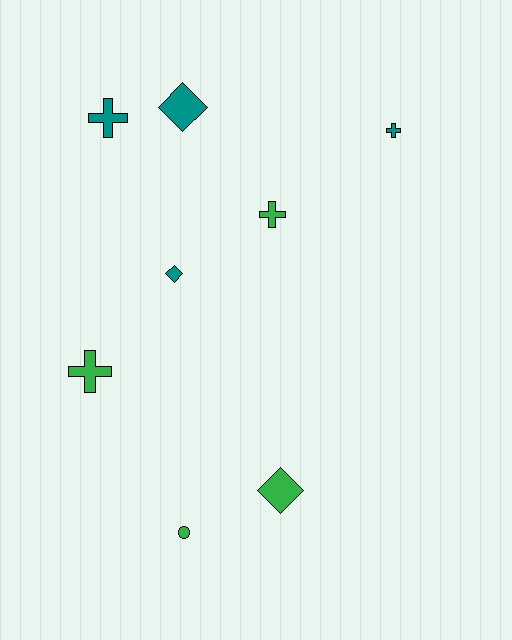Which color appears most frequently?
Green, with 4 objects.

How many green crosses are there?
There are 2 green crosses.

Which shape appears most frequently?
Cross, with 4 objects.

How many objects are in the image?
There are 8 objects.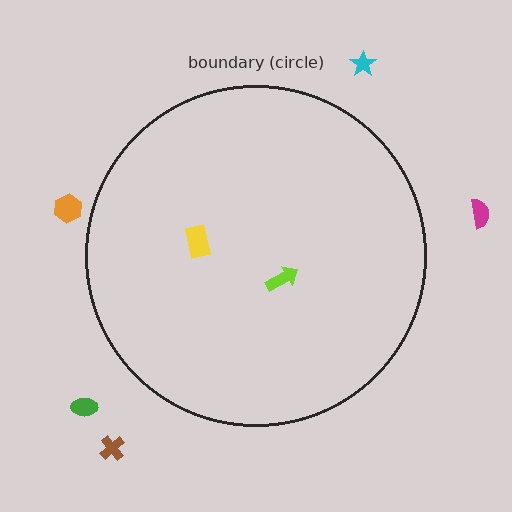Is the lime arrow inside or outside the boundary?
Inside.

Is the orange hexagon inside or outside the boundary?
Outside.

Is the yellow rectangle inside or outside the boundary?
Inside.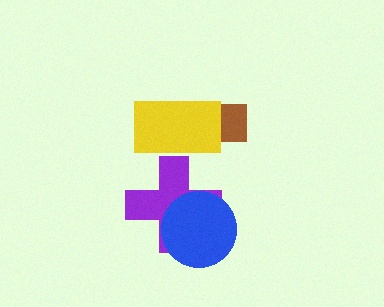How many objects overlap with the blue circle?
1 object overlaps with the blue circle.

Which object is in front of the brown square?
The yellow rectangle is in front of the brown square.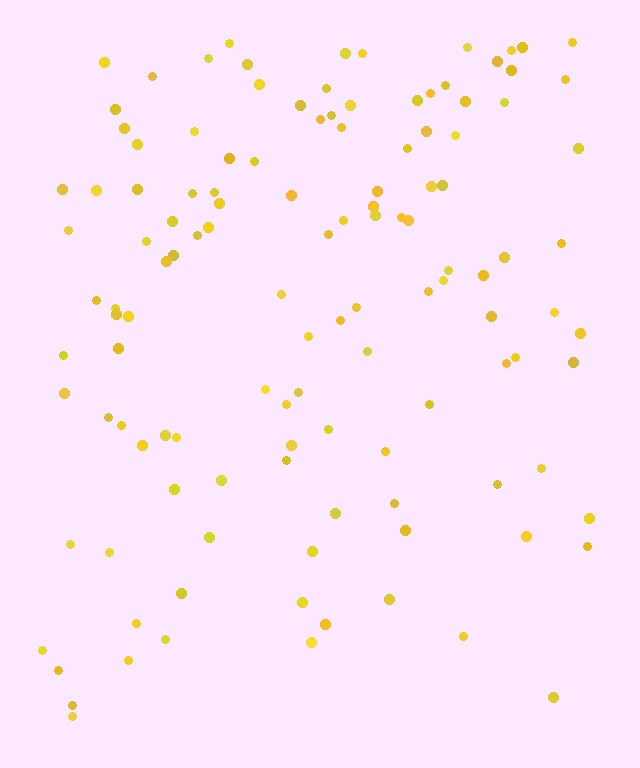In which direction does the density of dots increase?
From bottom to top, with the top side densest.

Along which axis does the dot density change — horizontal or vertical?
Vertical.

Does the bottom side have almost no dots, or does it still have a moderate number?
Still a moderate number, just noticeably fewer than the top.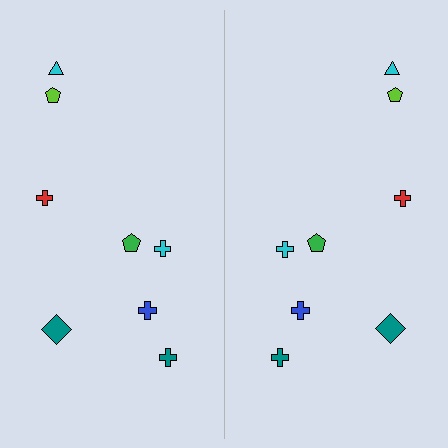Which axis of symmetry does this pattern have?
The pattern has a vertical axis of symmetry running through the center of the image.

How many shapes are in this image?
There are 16 shapes in this image.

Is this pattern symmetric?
Yes, this pattern has bilateral (reflection) symmetry.